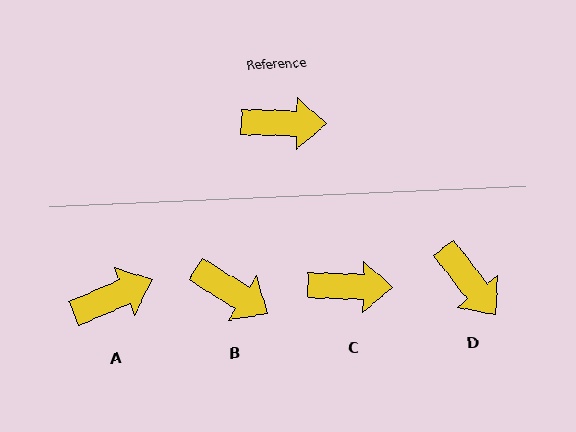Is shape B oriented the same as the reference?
No, it is off by about 30 degrees.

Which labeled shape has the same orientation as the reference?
C.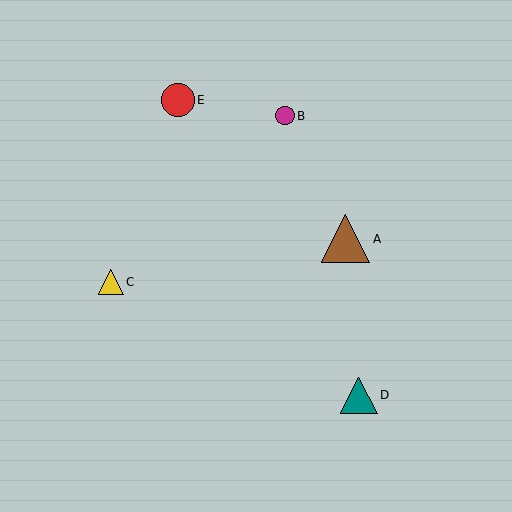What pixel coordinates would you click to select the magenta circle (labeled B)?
Click at (285, 116) to select the magenta circle B.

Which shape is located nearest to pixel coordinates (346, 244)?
The brown triangle (labeled A) at (346, 239) is nearest to that location.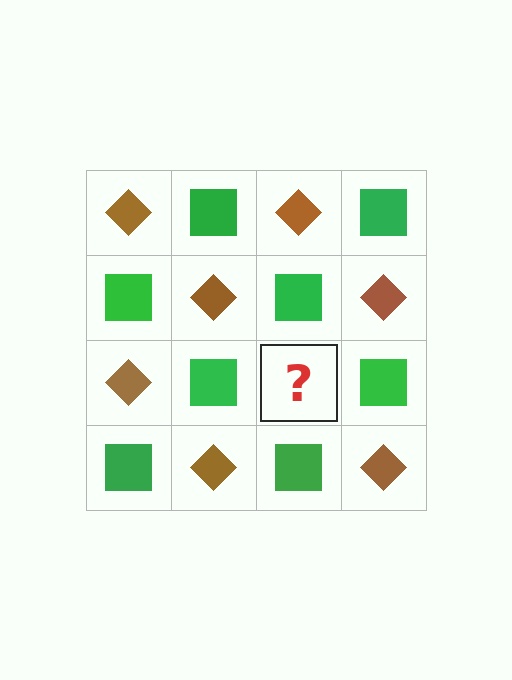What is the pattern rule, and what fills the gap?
The rule is that it alternates brown diamond and green square in a checkerboard pattern. The gap should be filled with a brown diamond.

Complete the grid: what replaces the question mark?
The question mark should be replaced with a brown diamond.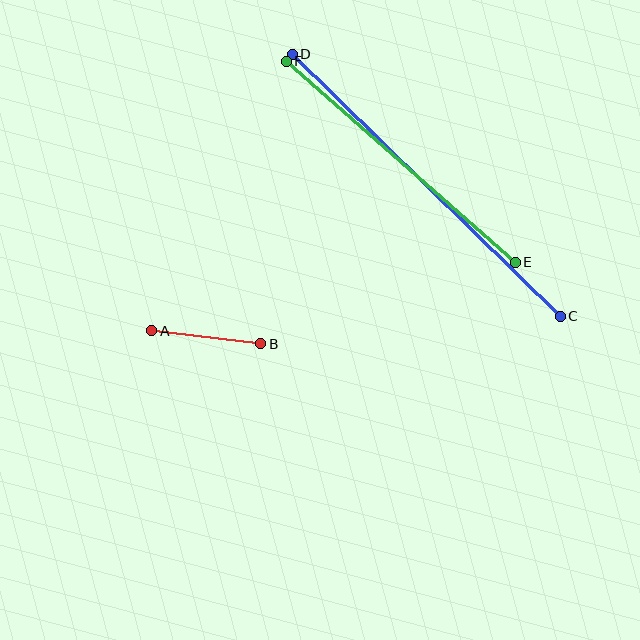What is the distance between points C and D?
The distance is approximately 375 pixels.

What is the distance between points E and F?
The distance is approximately 305 pixels.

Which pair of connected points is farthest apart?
Points C and D are farthest apart.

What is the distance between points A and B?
The distance is approximately 110 pixels.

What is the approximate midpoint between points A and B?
The midpoint is at approximately (206, 337) pixels.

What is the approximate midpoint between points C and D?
The midpoint is at approximately (426, 185) pixels.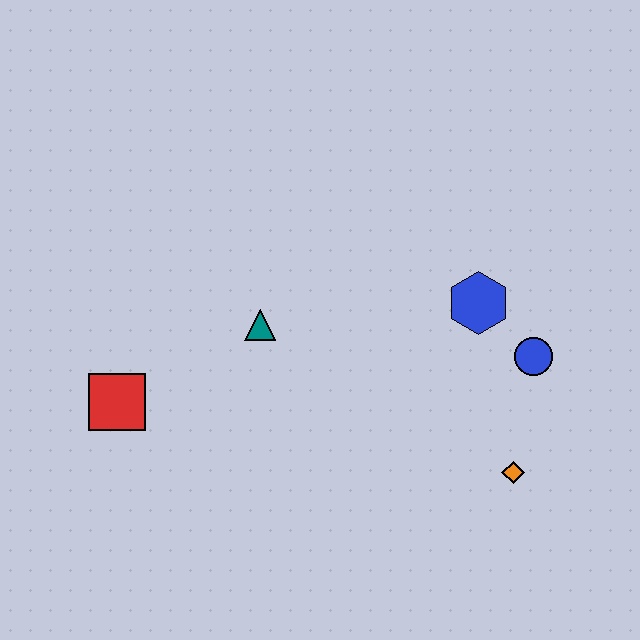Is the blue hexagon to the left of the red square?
No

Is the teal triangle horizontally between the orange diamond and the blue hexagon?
No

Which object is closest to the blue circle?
The blue hexagon is closest to the blue circle.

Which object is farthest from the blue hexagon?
The red square is farthest from the blue hexagon.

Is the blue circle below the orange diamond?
No